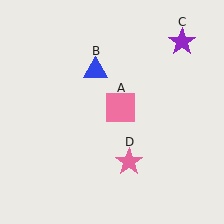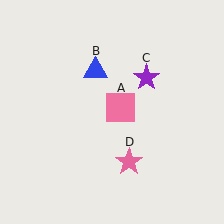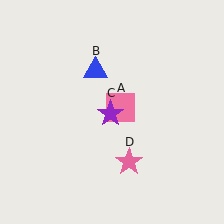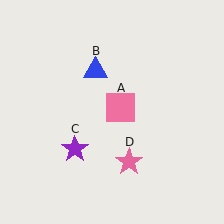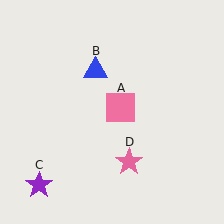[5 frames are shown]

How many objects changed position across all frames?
1 object changed position: purple star (object C).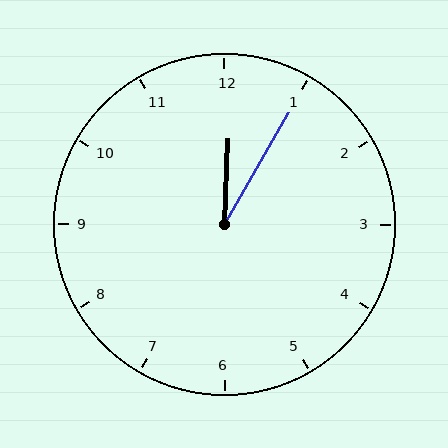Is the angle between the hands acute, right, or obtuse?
It is acute.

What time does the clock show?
12:05.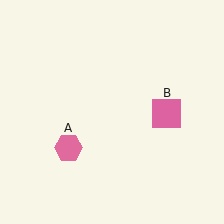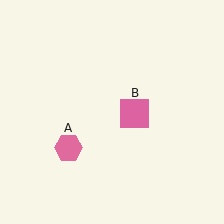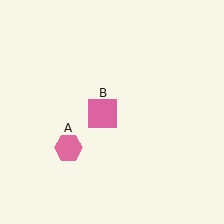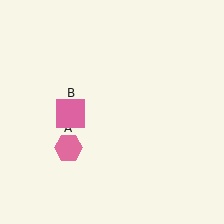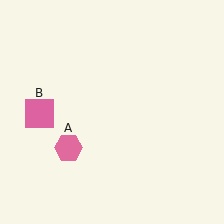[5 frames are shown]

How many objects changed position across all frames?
1 object changed position: pink square (object B).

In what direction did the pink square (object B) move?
The pink square (object B) moved left.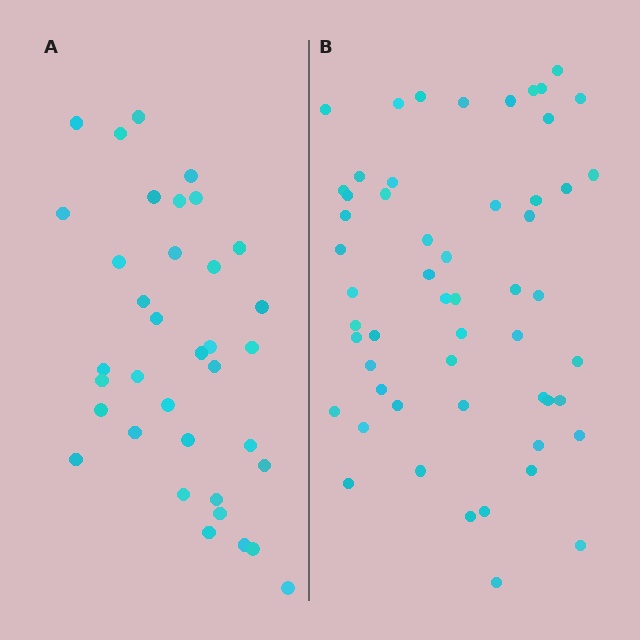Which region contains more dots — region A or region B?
Region B (the right region) has more dots.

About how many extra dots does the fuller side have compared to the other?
Region B has approximately 20 more dots than region A.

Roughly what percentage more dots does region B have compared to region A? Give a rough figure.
About 55% more.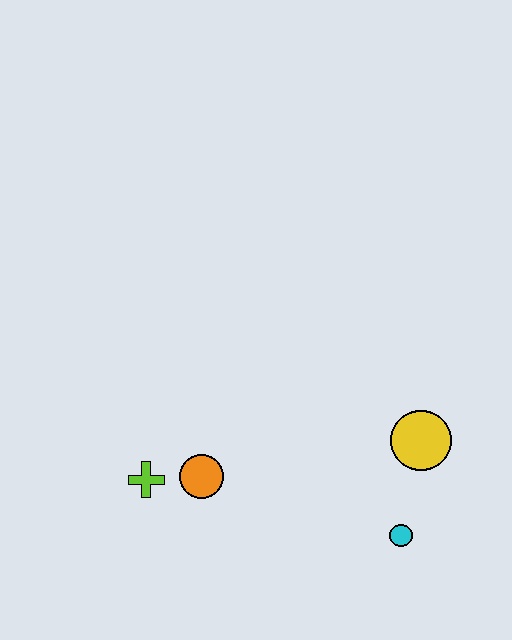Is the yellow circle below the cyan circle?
No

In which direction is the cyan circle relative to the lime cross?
The cyan circle is to the right of the lime cross.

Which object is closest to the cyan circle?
The yellow circle is closest to the cyan circle.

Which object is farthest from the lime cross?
The yellow circle is farthest from the lime cross.